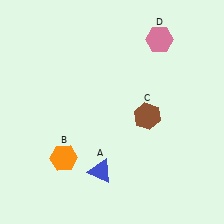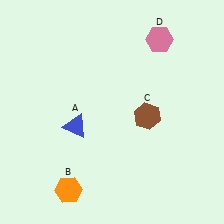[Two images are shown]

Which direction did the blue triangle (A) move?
The blue triangle (A) moved up.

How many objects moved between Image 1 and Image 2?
2 objects moved between the two images.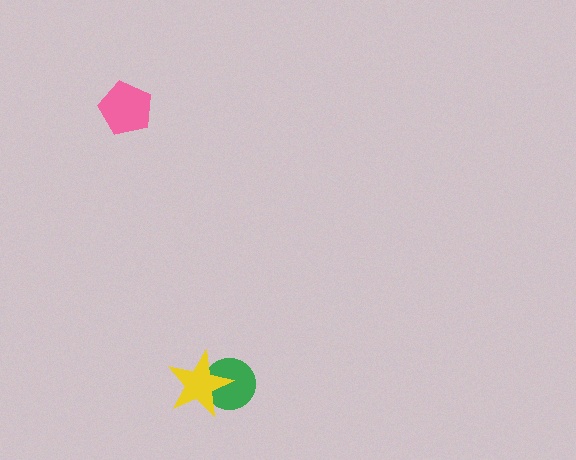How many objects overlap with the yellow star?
1 object overlaps with the yellow star.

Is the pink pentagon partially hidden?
No, no other shape covers it.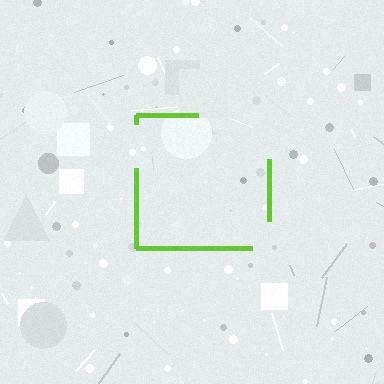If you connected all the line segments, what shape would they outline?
They would outline a square.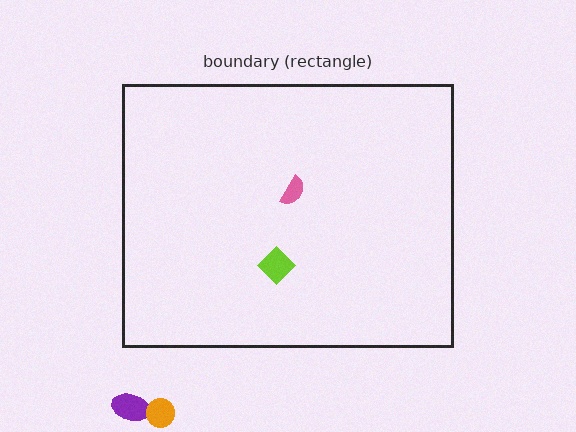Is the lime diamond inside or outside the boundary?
Inside.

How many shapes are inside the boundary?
2 inside, 2 outside.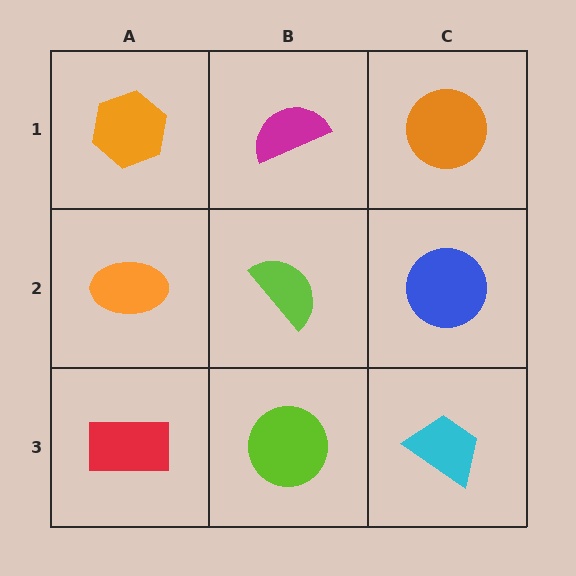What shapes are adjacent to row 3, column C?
A blue circle (row 2, column C), a lime circle (row 3, column B).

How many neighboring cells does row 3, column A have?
2.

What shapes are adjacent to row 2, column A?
An orange hexagon (row 1, column A), a red rectangle (row 3, column A), a lime semicircle (row 2, column B).